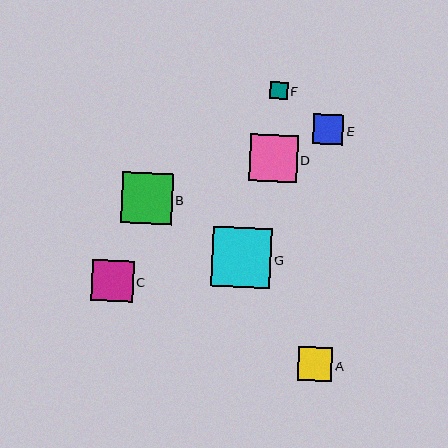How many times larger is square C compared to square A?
Square C is approximately 1.2 times the size of square A.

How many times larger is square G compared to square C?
Square G is approximately 1.4 times the size of square C.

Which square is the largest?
Square G is the largest with a size of approximately 59 pixels.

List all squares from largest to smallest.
From largest to smallest: G, B, D, C, A, E, F.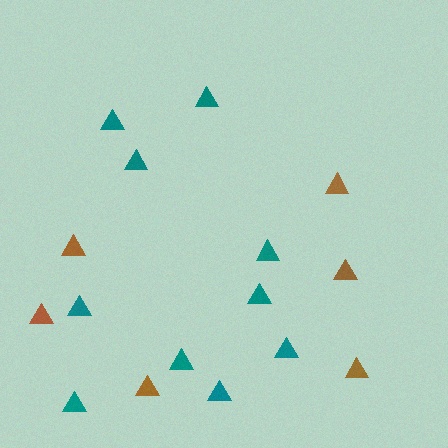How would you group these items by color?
There are 2 groups: one group of brown triangles (6) and one group of teal triangles (10).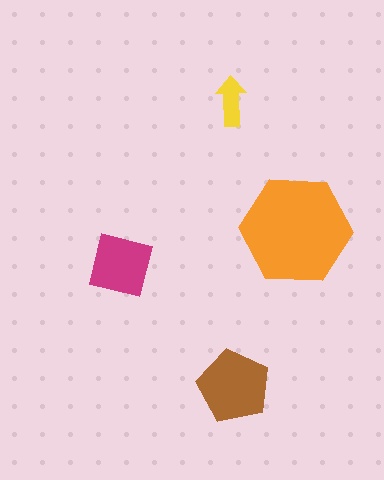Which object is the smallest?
The yellow arrow.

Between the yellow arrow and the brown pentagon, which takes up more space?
The brown pentagon.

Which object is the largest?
The orange hexagon.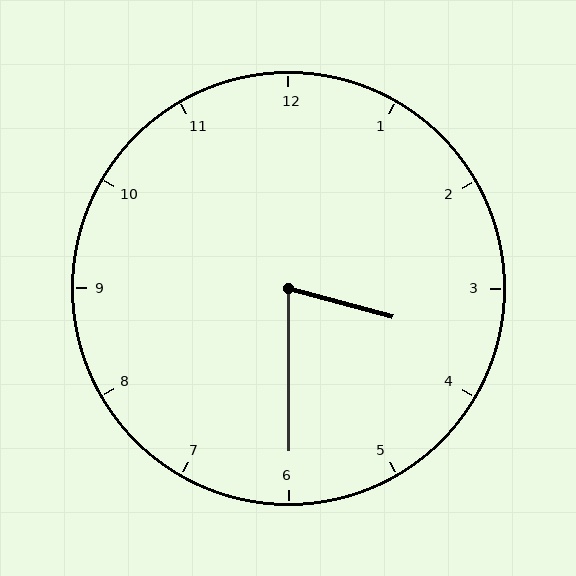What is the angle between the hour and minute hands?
Approximately 75 degrees.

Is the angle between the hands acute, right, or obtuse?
It is acute.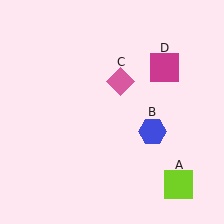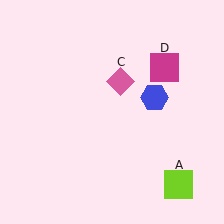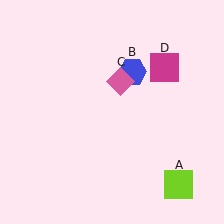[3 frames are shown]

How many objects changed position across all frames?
1 object changed position: blue hexagon (object B).